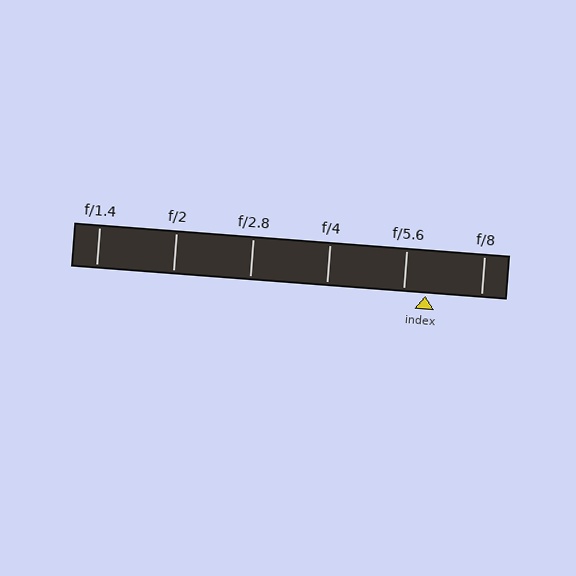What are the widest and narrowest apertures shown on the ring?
The widest aperture shown is f/1.4 and the narrowest is f/8.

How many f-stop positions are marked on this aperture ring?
There are 6 f-stop positions marked.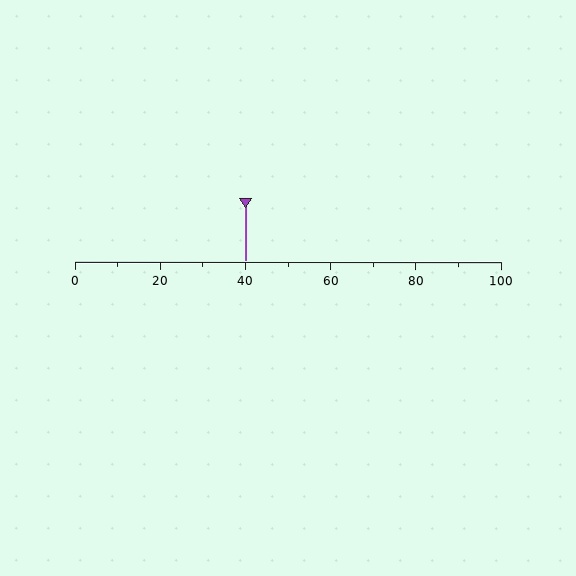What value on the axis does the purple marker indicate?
The marker indicates approximately 40.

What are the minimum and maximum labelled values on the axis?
The axis runs from 0 to 100.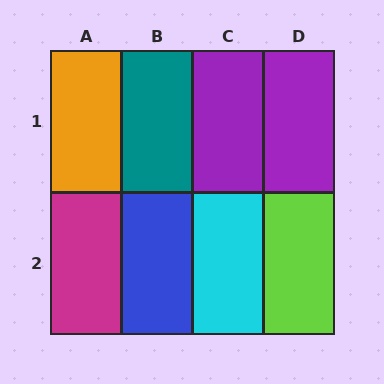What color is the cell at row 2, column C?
Cyan.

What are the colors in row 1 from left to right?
Orange, teal, purple, purple.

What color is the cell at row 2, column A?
Magenta.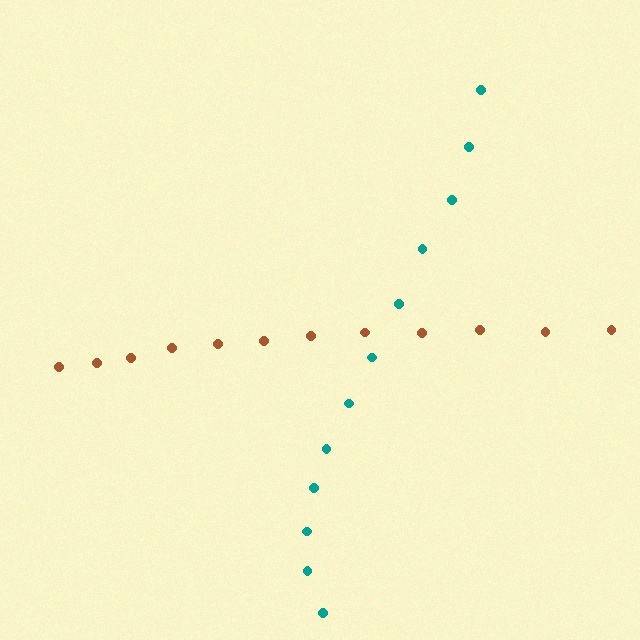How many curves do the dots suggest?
There are 2 distinct paths.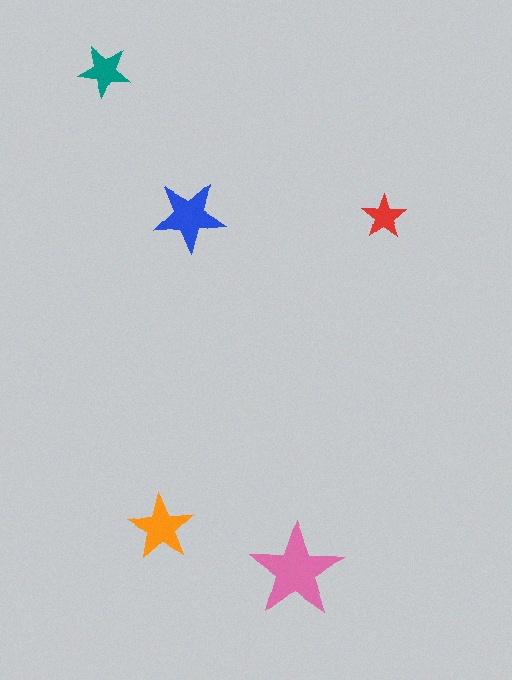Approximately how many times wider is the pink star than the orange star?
About 1.5 times wider.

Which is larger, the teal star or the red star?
The teal one.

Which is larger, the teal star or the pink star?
The pink one.